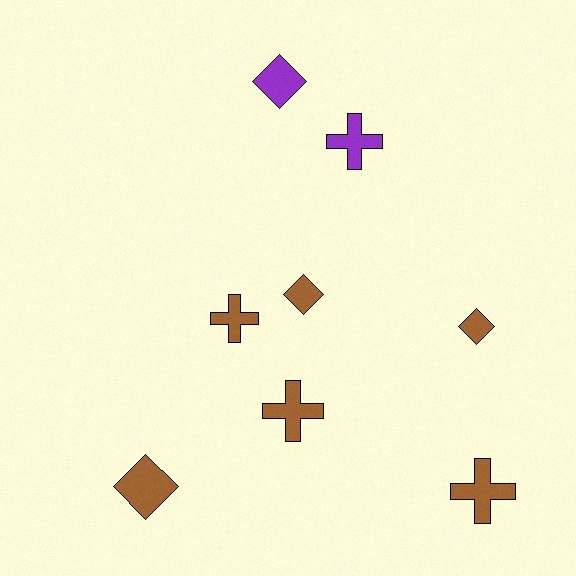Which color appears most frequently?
Brown, with 6 objects.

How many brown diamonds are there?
There are 3 brown diamonds.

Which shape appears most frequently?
Diamond, with 4 objects.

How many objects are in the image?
There are 8 objects.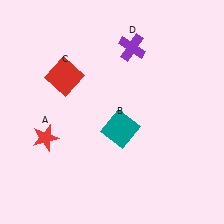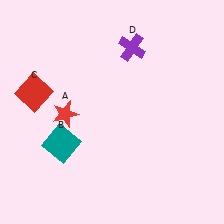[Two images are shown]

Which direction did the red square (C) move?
The red square (C) moved left.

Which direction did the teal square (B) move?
The teal square (B) moved left.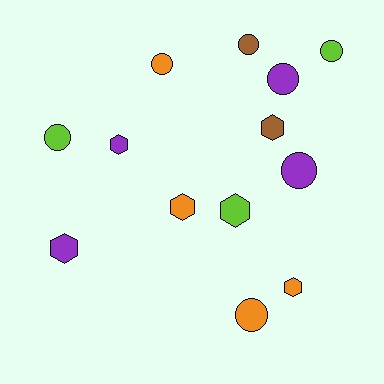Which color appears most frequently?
Orange, with 4 objects.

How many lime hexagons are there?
There is 1 lime hexagon.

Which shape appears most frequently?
Circle, with 7 objects.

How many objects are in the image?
There are 13 objects.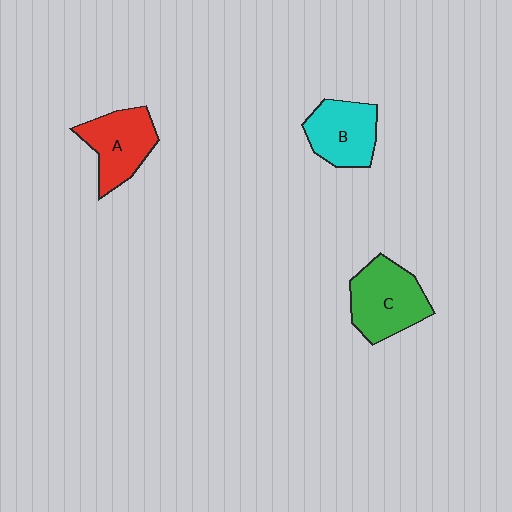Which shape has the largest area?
Shape C (green).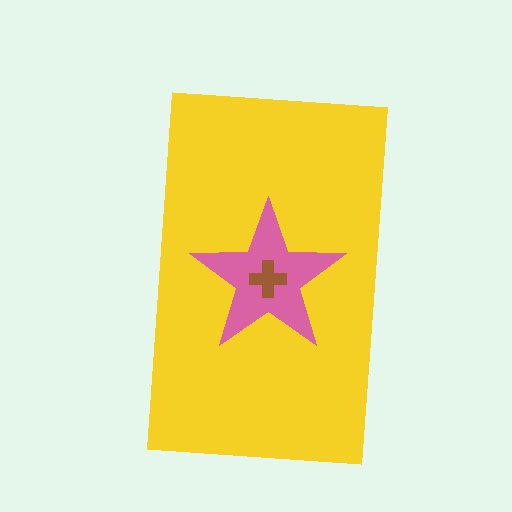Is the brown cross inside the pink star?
Yes.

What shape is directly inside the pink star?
The brown cross.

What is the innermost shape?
The brown cross.